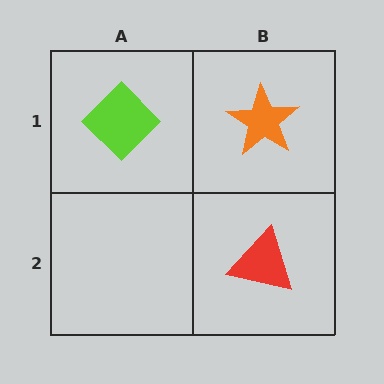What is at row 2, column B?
A red triangle.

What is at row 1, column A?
A lime diamond.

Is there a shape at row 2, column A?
No, that cell is empty.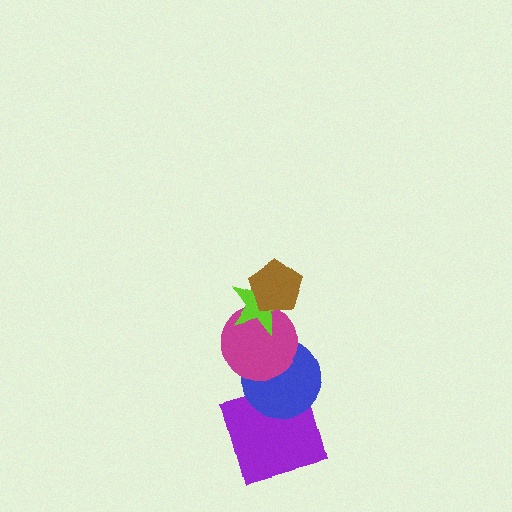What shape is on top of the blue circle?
The magenta circle is on top of the blue circle.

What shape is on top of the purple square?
The blue circle is on top of the purple square.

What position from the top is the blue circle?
The blue circle is 4th from the top.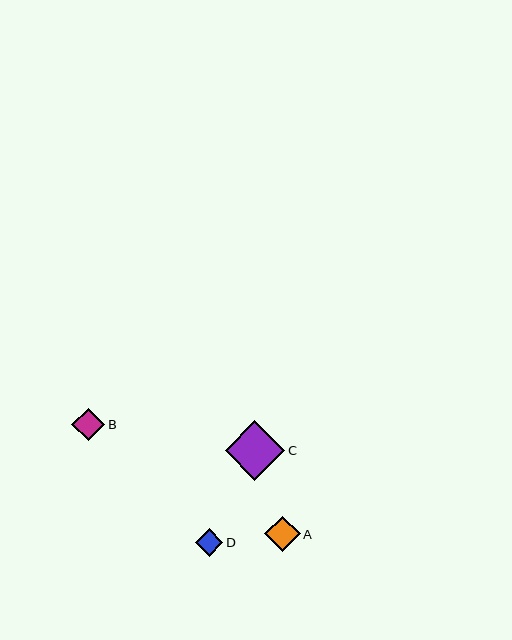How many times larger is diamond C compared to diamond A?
Diamond C is approximately 1.7 times the size of diamond A.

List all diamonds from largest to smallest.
From largest to smallest: C, A, B, D.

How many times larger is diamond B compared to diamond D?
Diamond B is approximately 1.2 times the size of diamond D.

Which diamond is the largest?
Diamond C is the largest with a size of approximately 59 pixels.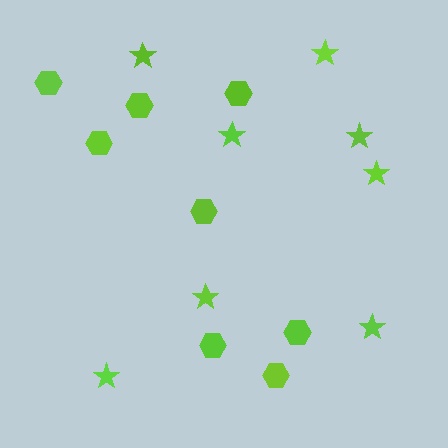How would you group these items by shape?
There are 2 groups: one group of hexagons (8) and one group of stars (8).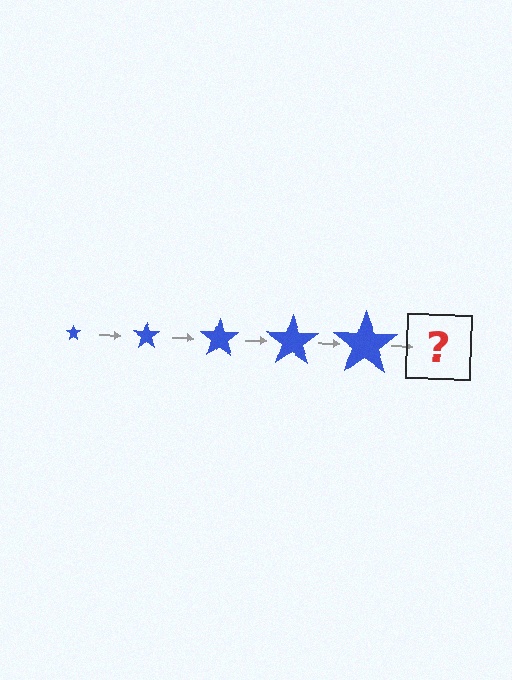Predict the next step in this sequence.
The next step is a blue star, larger than the previous one.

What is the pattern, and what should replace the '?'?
The pattern is that the star gets progressively larger each step. The '?' should be a blue star, larger than the previous one.